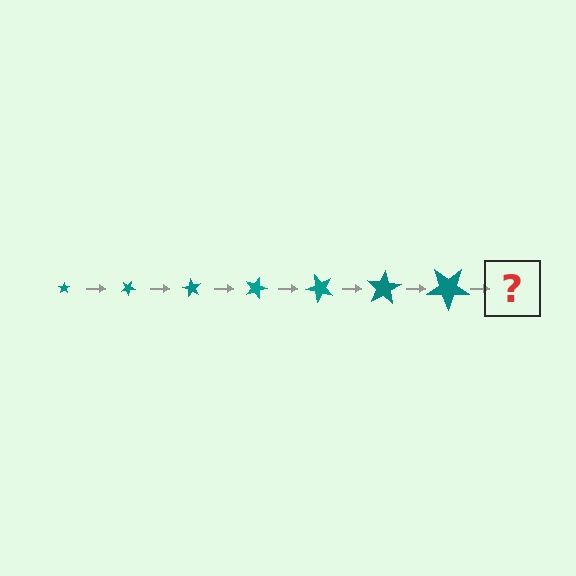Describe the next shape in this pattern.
It should be a star, larger than the previous one and rotated 210 degrees from the start.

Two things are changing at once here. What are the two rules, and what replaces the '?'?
The two rules are that the star grows larger each step and it rotates 30 degrees each step. The '?' should be a star, larger than the previous one and rotated 210 degrees from the start.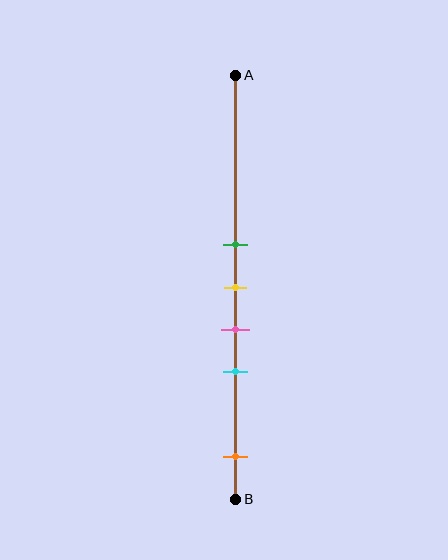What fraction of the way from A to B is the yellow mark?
The yellow mark is approximately 50% (0.5) of the way from A to B.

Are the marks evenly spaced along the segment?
No, the marks are not evenly spaced.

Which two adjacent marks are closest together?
The green and yellow marks are the closest adjacent pair.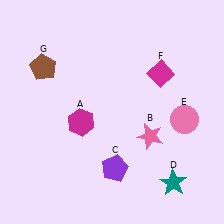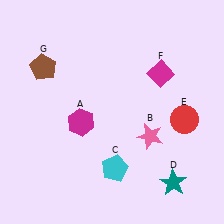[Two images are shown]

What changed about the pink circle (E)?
In Image 1, E is pink. In Image 2, it changed to red.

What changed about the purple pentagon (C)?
In Image 1, C is purple. In Image 2, it changed to cyan.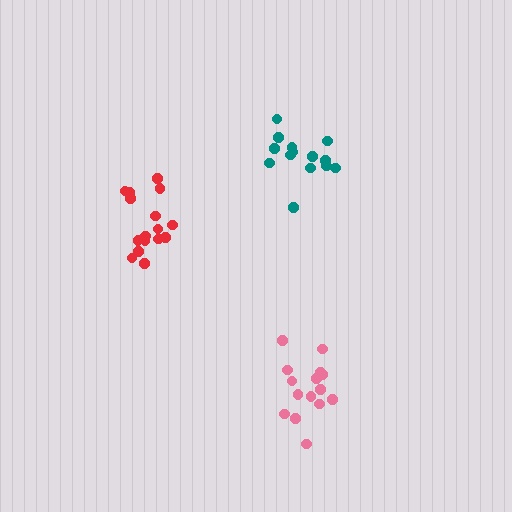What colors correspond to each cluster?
The clusters are colored: teal, pink, red.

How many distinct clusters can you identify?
There are 3 distinct clusters.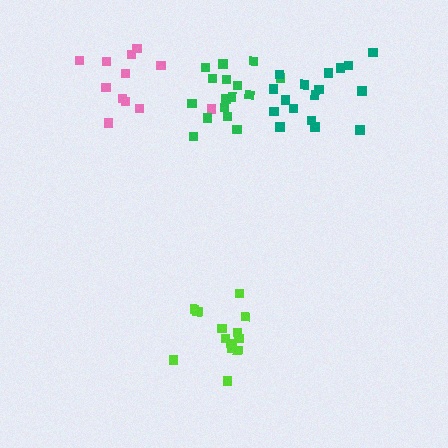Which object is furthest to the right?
The teal cluster is rightmost.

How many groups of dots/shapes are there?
There are 4 groups.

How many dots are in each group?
Group 1: 15 dots, Group 2: 12 dots, Group 3: 16 dots, Group 4: 17 dots (60 total).